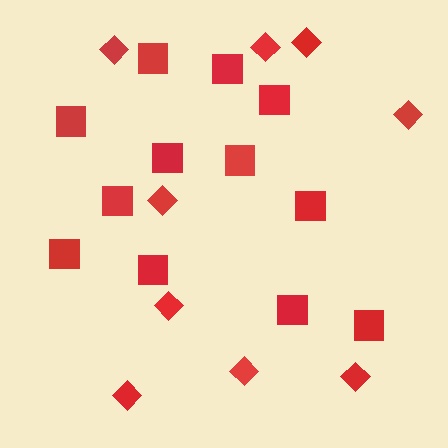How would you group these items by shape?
There are 2 groups: one group of squares (12) and one group of diamonds (9).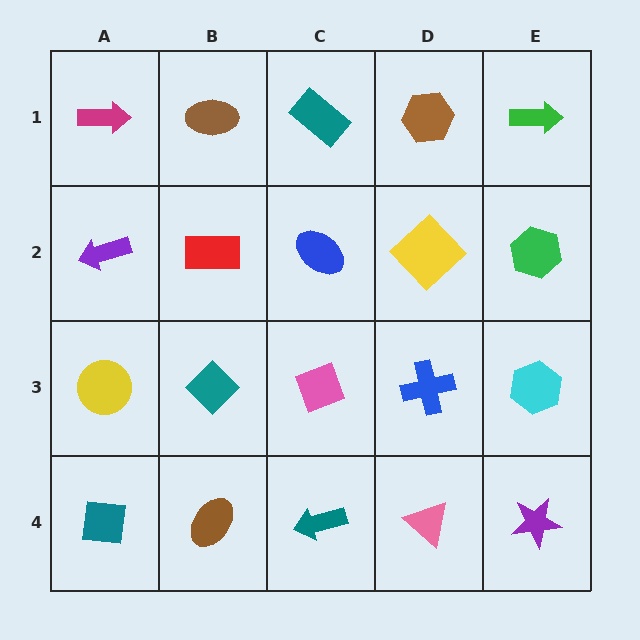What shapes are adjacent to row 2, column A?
A magenta arrow (row 1, column A), a yellow circle (row 3, column A), a red rectangle (row 2, column B).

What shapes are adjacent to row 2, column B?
A brown ellipse (row 1, column B), a teal diamond (row 3, column B), a purple arrow (row 2, column A), a blue ellipse (row 2, column C).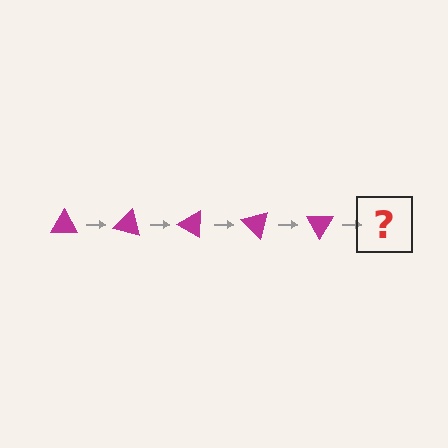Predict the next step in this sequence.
The next step is a magenta triangle rotated 75 degrees.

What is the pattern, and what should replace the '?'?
The pattern is that the triangle rotates 15 degrees each step. The '?' should be a magenta triangle rotated 75 degrees.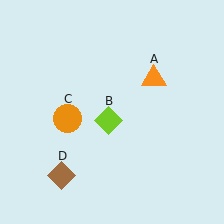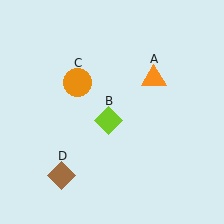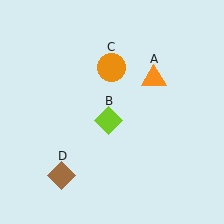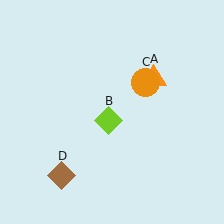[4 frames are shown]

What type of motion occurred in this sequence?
The orange circle (object C) rotated clockwise around the center of the scene.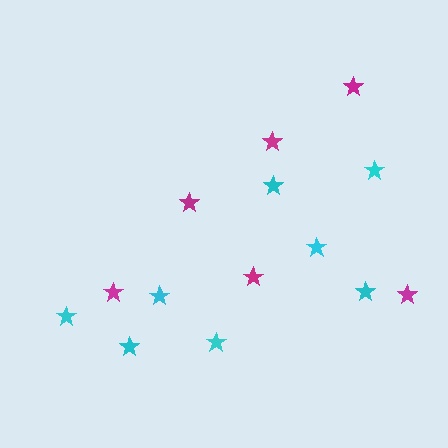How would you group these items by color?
There are 2 groups: one group of cyan stars (8) and one group of magenta stars (6).